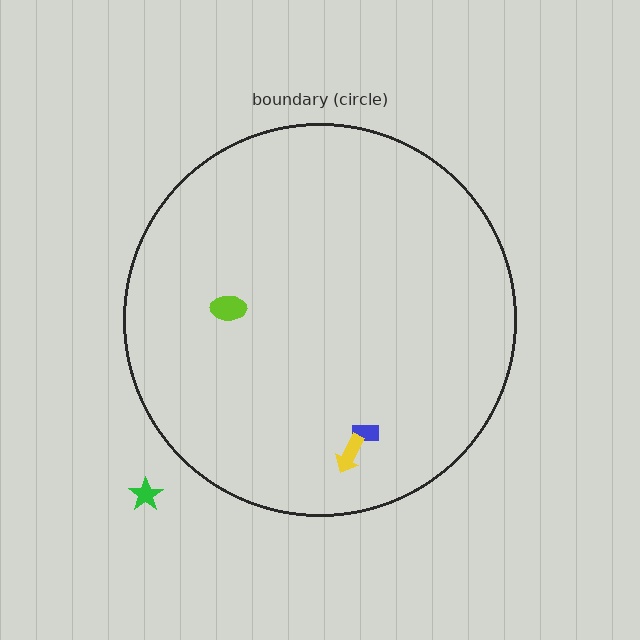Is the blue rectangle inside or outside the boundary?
Inside.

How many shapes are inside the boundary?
3 inside, 1 outside.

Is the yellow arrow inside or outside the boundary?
Inside.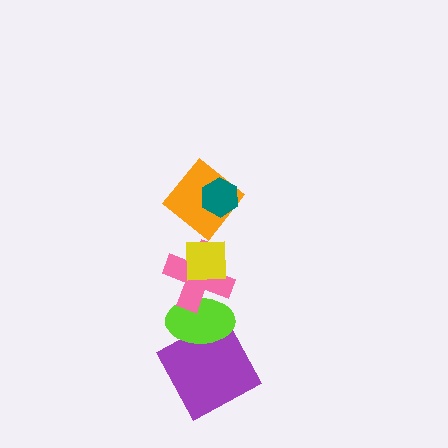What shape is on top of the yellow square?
The orange diamond is on top of the yellow square.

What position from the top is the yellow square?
The yellow square is 3rd from the top.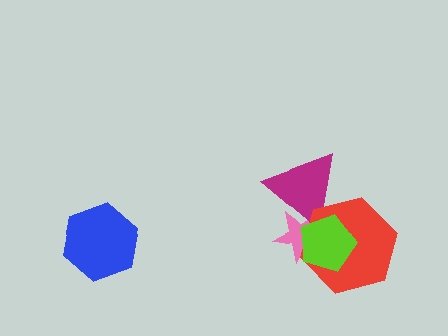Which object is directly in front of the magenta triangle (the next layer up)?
The red hexagon is directly in front of the magenta triangle.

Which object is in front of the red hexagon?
The lime pentagon is in front of the red hexagon.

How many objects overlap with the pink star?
3 objects overlap with the pink star.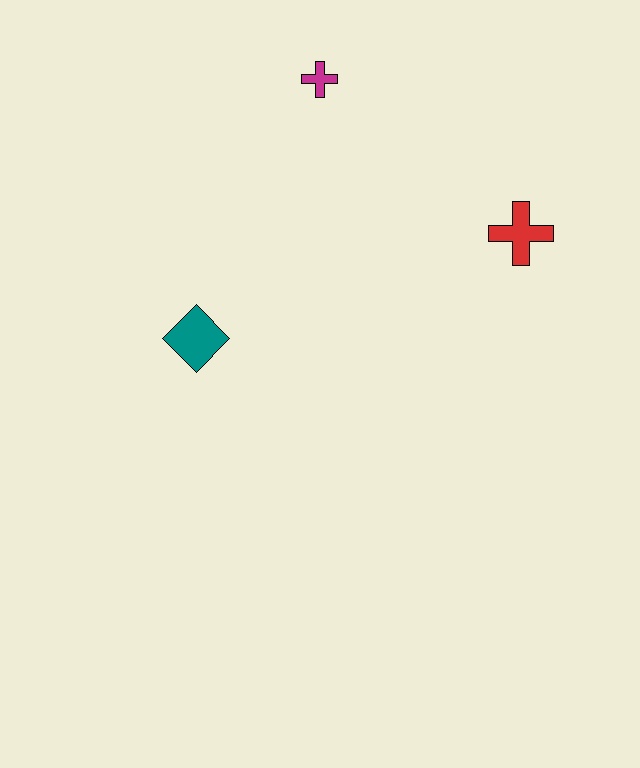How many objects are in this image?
There are 3 objects.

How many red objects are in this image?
There is 1 red object.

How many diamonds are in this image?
There is 1 diamond.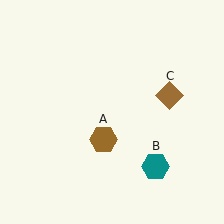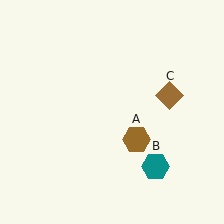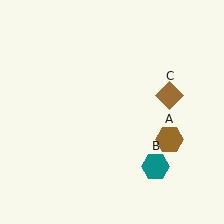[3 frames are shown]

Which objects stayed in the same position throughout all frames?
Teal hexagon (object B) and brown diamond (object C) remained stationary.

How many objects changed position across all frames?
1 object changed position: brown hexagon (object A).